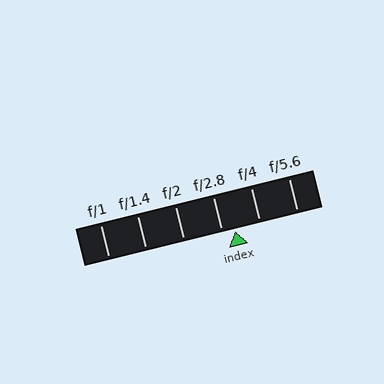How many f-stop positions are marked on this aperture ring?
There are 6 f-stop positions marked.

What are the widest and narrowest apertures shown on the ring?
The widest aperture shown is f/1 and the narrowest is f/5.6.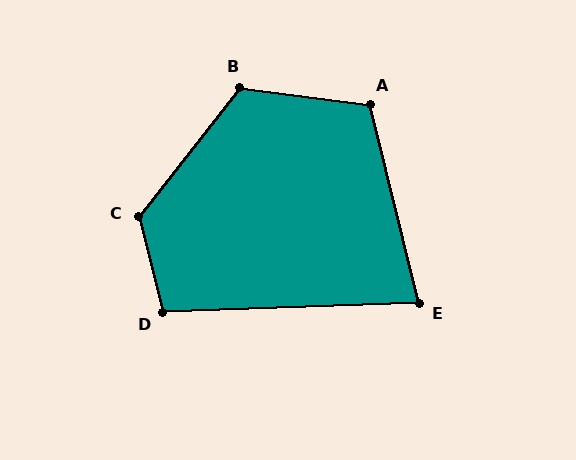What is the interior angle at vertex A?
Approximately 111 degrees (obtuse).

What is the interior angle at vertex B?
Approximately 121 degrees (obtuse).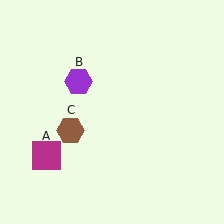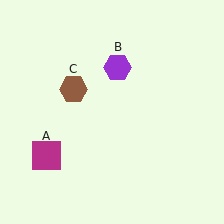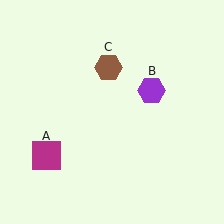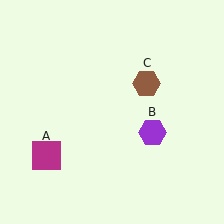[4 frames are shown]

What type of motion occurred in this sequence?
The purple hexagon (object B), brown hexagon (object C) rotated clockwise around the center of the scene.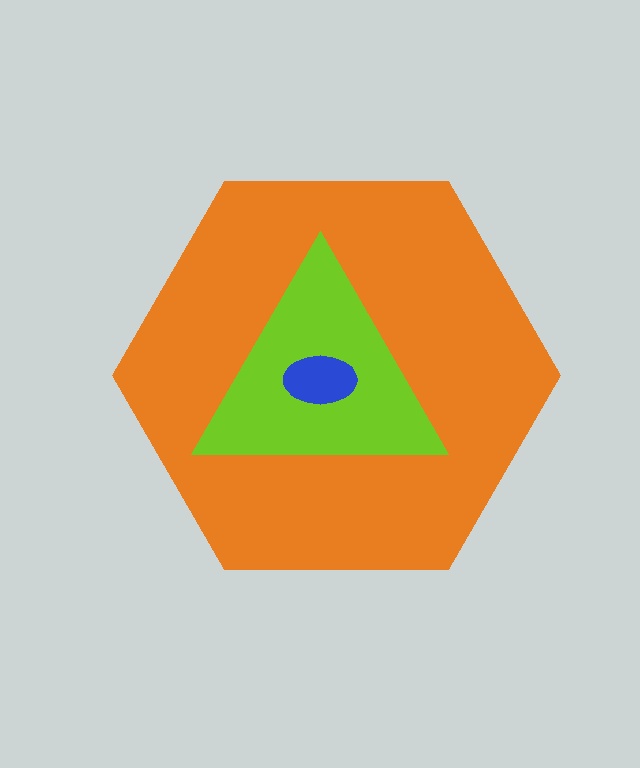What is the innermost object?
The blue ellipse.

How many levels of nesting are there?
3.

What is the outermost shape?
The orange hexagon.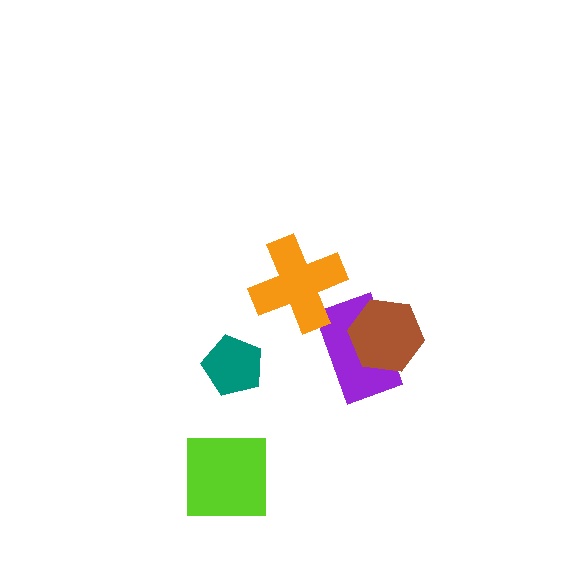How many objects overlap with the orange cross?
0 objects overlap with the orange cross.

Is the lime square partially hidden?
No, no other shape covers it.